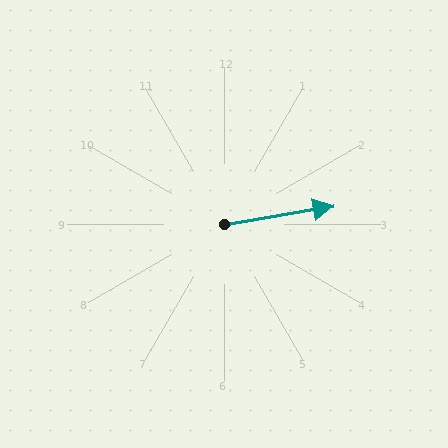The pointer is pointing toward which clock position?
Roughly 3 o'clock.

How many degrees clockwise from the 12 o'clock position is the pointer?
Approximately 81 degrees.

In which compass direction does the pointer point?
East.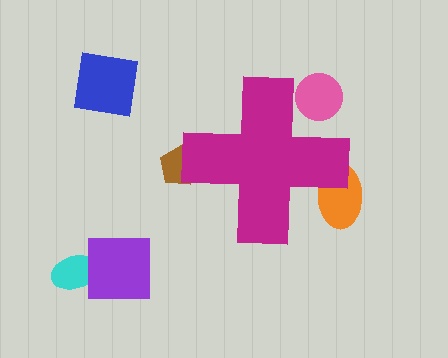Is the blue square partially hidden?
No, the blue square is fully visible.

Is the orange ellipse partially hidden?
Yes, the orange ellipse is partially hidden behind the magenta cross.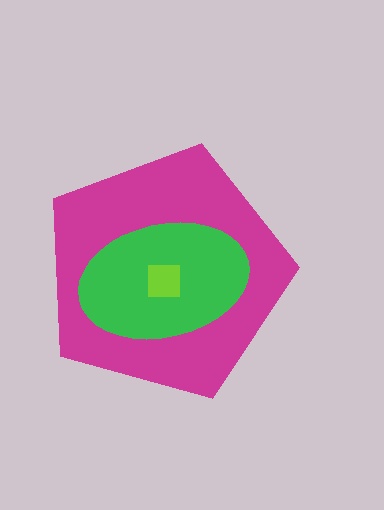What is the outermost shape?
The magenta pentagon.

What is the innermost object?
The lime square.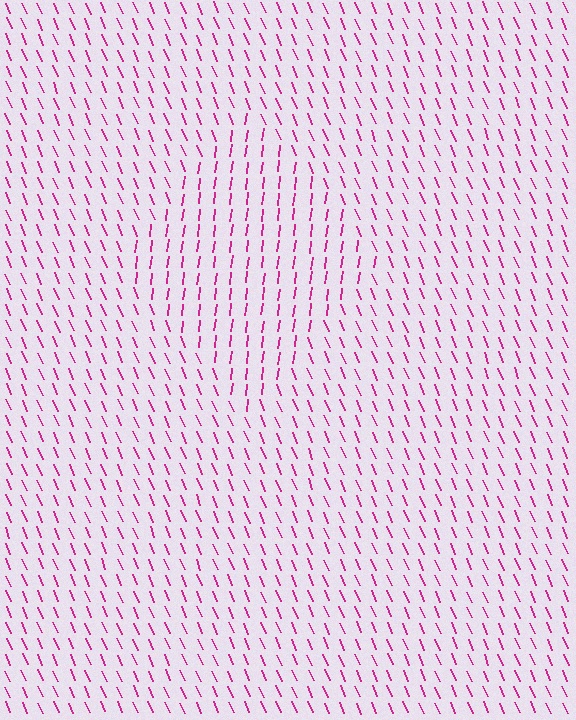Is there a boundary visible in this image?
Yes, there is a texture boundary formed by a change in line orientation.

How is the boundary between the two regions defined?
The boundary is defined purely by a change in line orientation (approximately 31 degrees difference). All lines are the same color and thickness.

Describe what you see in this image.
The image is filled with small magenta line segments. A diamond region in the image has lines oriented differently from the surrounding lines, creating a visible texture boundary.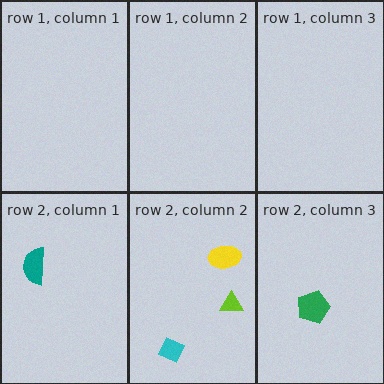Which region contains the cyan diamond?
The row 2, column 2 region.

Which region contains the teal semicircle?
The row 2, column 1 region.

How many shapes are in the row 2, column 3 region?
1.